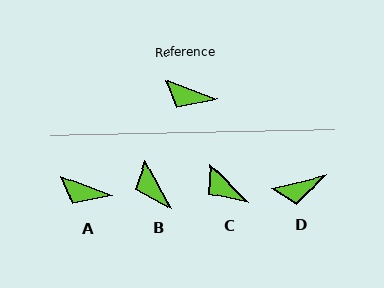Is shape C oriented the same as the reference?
No, it is off by about 25 degrees.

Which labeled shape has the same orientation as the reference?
A.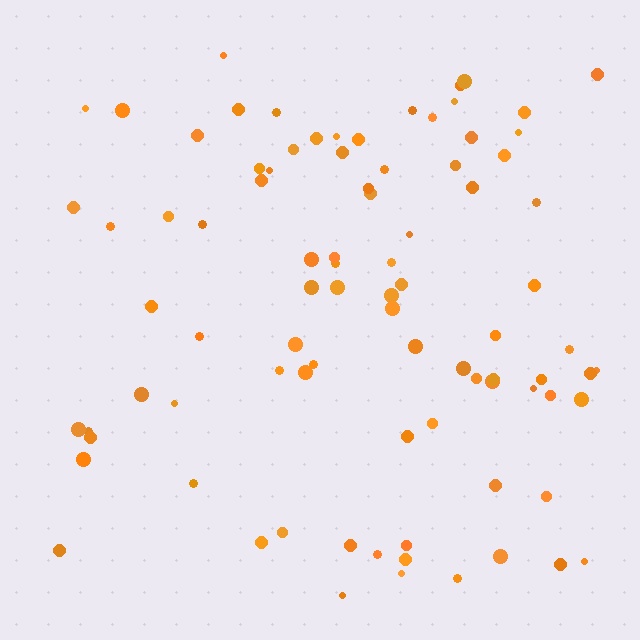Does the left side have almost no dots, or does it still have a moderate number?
Still a moderate number, just noticeably fewer than the right.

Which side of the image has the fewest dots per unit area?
The left.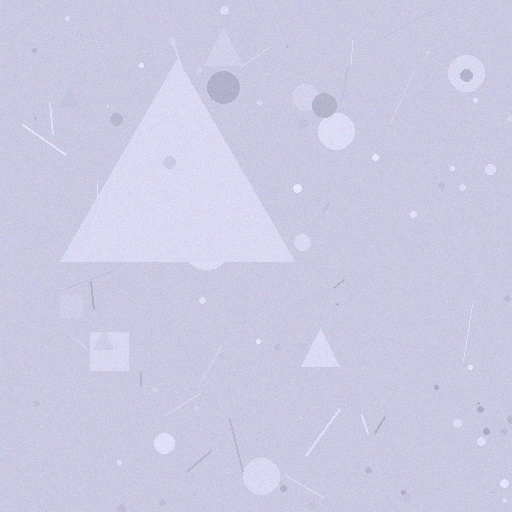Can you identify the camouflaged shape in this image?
The camouflaged shape is a triangle.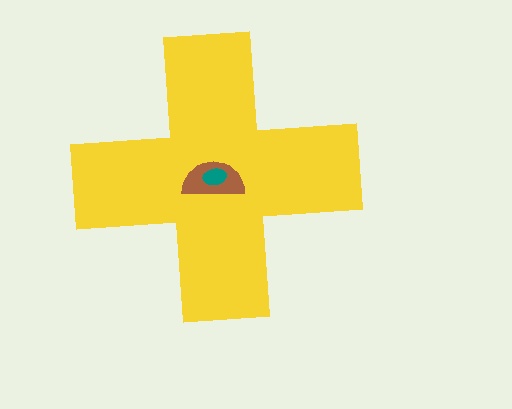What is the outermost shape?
The yellow cross.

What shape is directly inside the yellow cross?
The brown semicircle.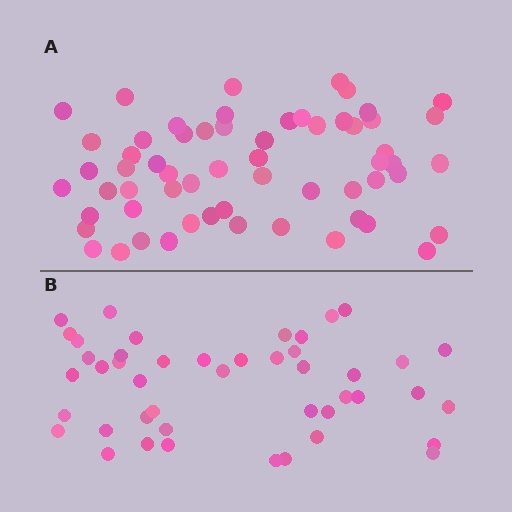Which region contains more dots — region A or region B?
Region A (the top region) has more dots.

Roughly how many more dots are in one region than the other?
Region A has approximately 15 more dots than region B.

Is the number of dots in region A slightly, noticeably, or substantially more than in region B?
Region A has noticeably more, but not dramatically so. The ratio is roughly 1.3 to 1.